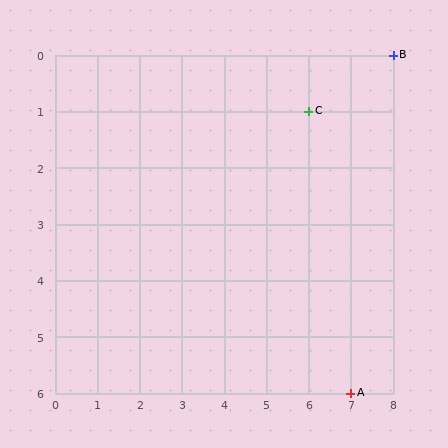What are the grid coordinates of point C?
Point C is at grid coordinates (6, 1).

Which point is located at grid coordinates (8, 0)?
Point B is at (8, 0).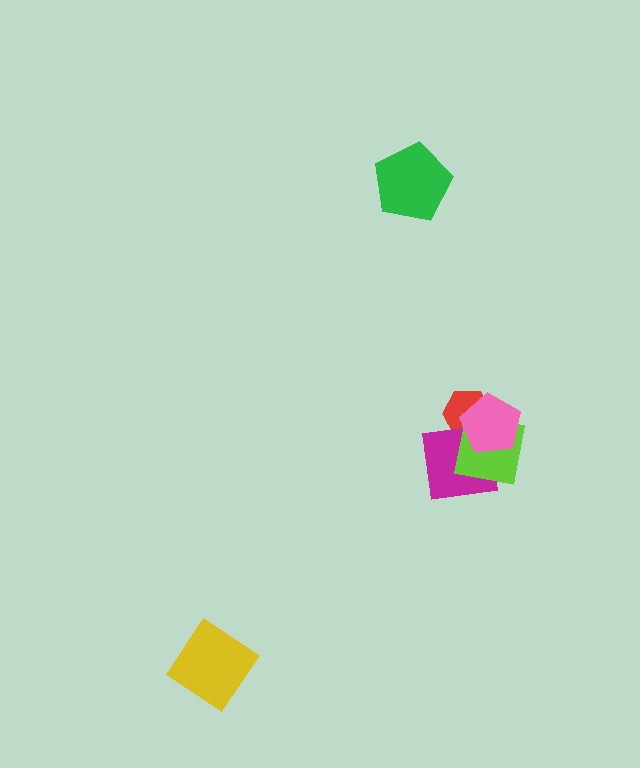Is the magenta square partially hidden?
Yes, it is partially covered by another shape.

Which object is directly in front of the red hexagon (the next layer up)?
The magenta square is directly in front of the red hexagon.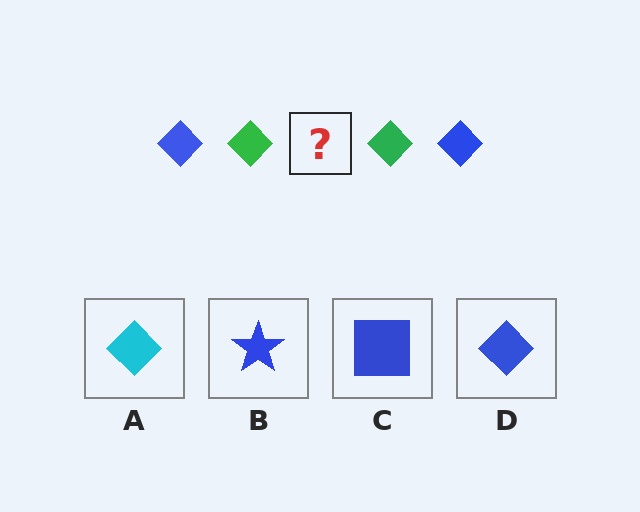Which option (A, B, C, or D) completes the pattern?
D.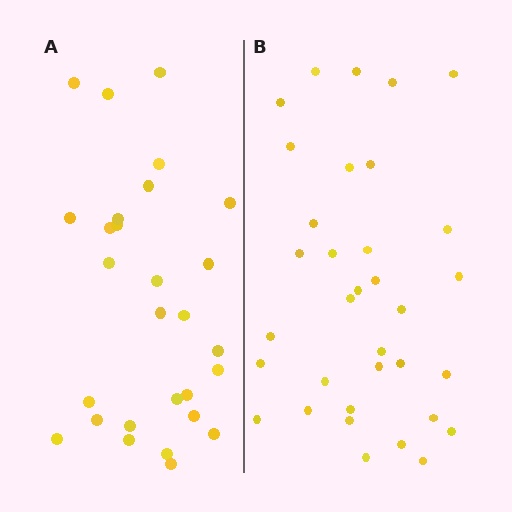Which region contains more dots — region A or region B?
Region B (the right region) has more dots.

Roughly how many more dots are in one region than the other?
Region B has about 6 more dots than region A.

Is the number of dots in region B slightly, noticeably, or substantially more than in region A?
Region B has only slightly more — the two regions are fairly close. The ratio is roughly 1.2 to 1.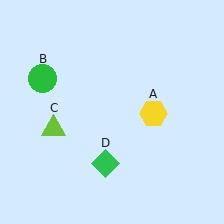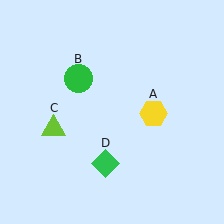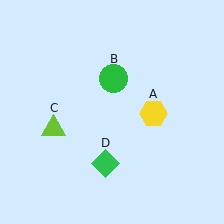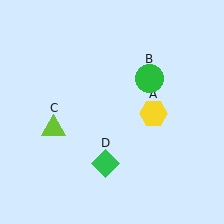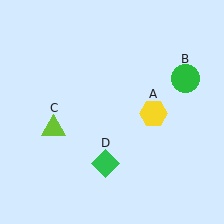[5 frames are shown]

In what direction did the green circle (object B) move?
The green circle (object B) moved right.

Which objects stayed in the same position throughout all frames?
Yellow hexagon (object A) and lime triangle (object C) and green diamond (object D) remained stationary.